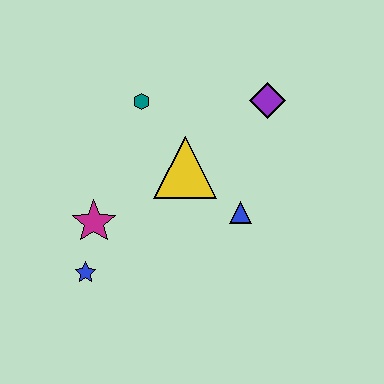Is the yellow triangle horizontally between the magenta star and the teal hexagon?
No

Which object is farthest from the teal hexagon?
The blue star is farthest from the teal hexagon.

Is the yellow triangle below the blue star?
No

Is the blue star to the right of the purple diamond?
No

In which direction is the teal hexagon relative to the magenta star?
The teal hexagon is above the magenta star.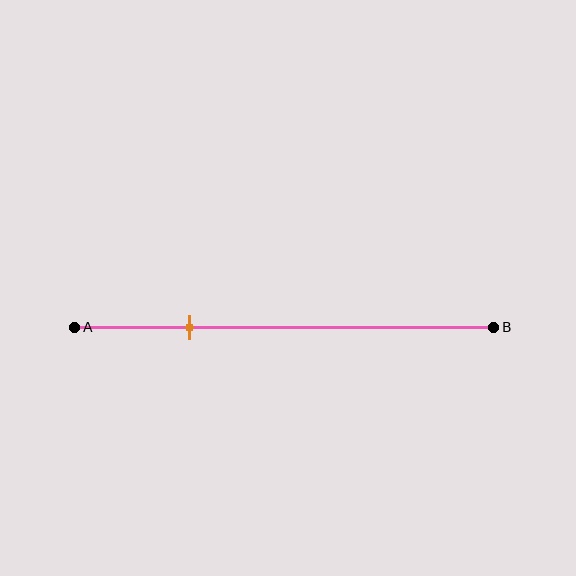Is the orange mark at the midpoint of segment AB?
No, the mark is at about 25% from A, not at the 50% midpoint.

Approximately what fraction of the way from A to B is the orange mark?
The orange mark is approximately 25% of the way from A to B.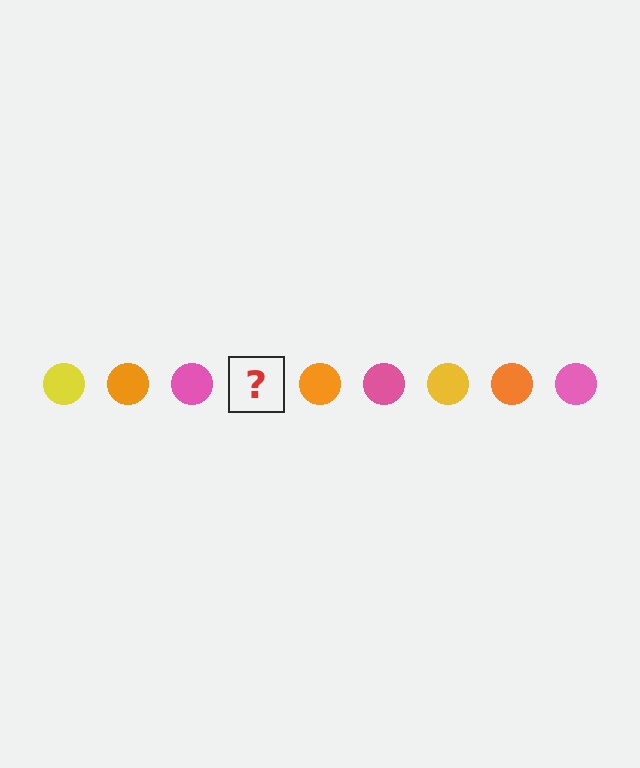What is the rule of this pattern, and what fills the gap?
The rule is that the pattern cycles through yellow, orange, pink circles. The gap should be filled with a yellow circle.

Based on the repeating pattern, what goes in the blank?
The blank should be a yellow circle.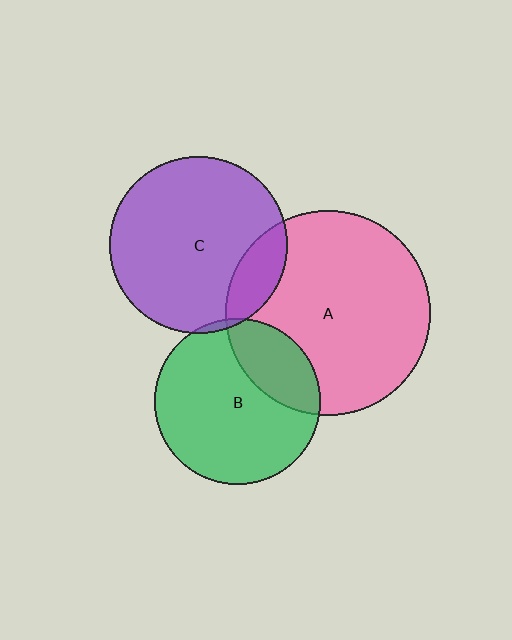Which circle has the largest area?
Circle A (pink).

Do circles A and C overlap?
Yes.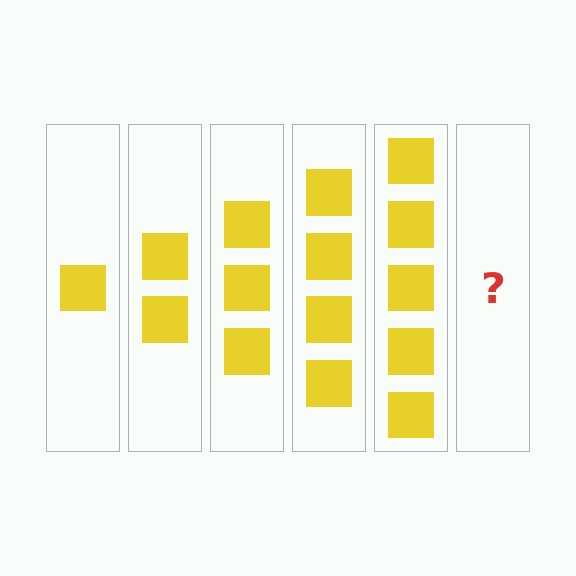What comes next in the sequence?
The next element should be 6 squares.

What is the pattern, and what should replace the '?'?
The pattern is that each step adds one more square. The '?' should be 6 squares.